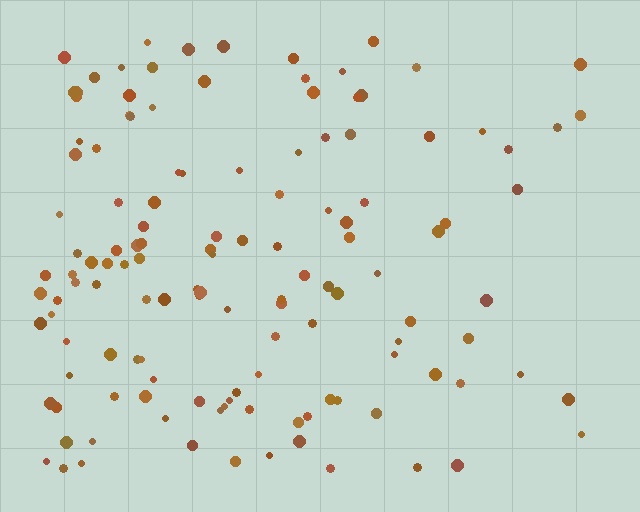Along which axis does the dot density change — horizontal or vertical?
Horizontal.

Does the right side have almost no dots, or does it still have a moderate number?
Still a moderate number, just noticeably fewer than the left.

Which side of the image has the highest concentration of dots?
The left.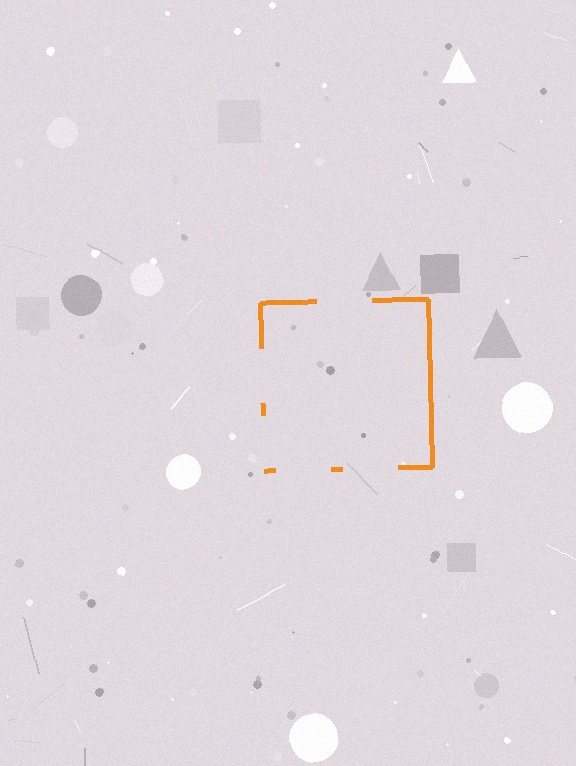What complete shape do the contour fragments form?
The contour fragments form a square.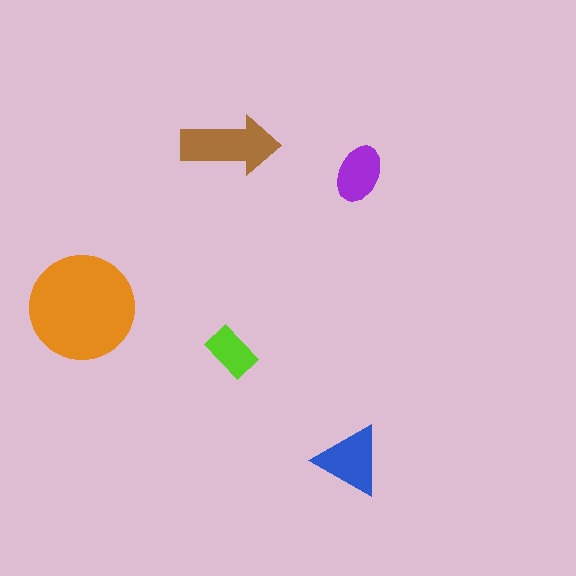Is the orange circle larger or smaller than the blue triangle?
Larger.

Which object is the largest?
The orange circle.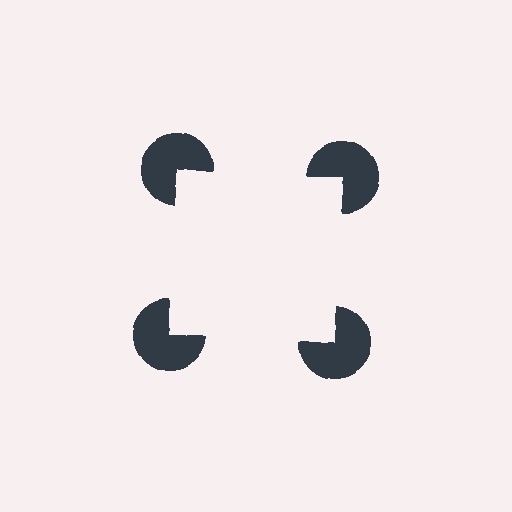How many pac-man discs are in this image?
There are 4 — one at each vertex of the illusory square.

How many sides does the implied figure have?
4 sides.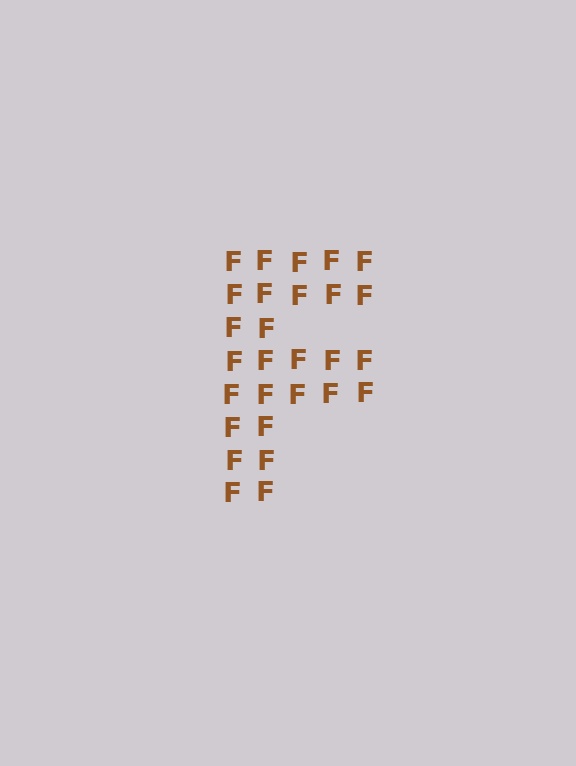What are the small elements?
The small elements are letter F's.